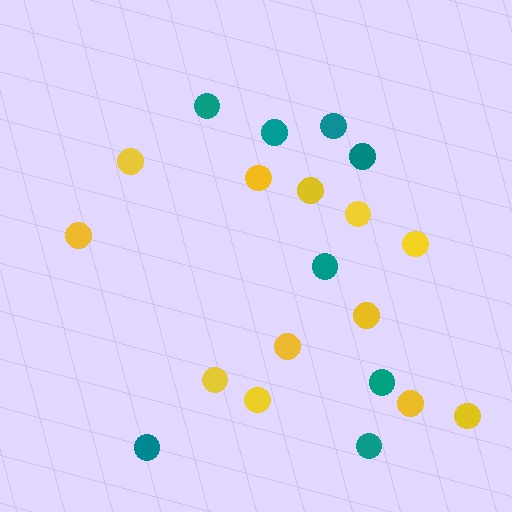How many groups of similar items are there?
There are 2 groups: one group of yellow circles (12) and one group of teal circles (8).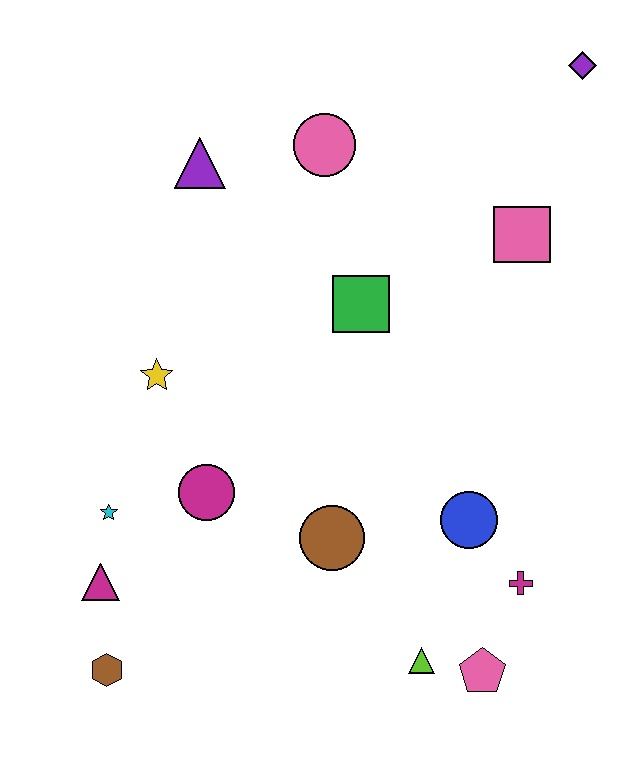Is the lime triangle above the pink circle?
No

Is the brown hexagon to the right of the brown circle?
No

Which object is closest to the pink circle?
The purple triangle is closest to the pink circle.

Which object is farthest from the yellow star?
The purple diamond is farthest from the yellow star.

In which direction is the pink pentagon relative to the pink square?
The pink pentagon is below the pink square.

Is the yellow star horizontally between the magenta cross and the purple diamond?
No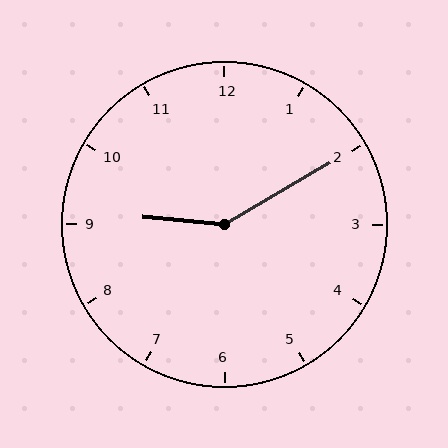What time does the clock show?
9:10.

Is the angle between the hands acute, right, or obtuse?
It is obtuse.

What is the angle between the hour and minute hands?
Approximately 145 degrees.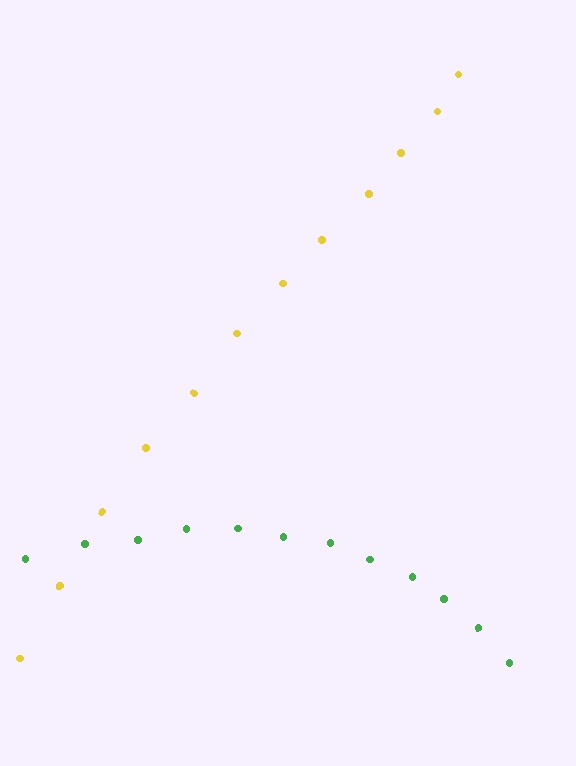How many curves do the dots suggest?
There are 2 distinct paths.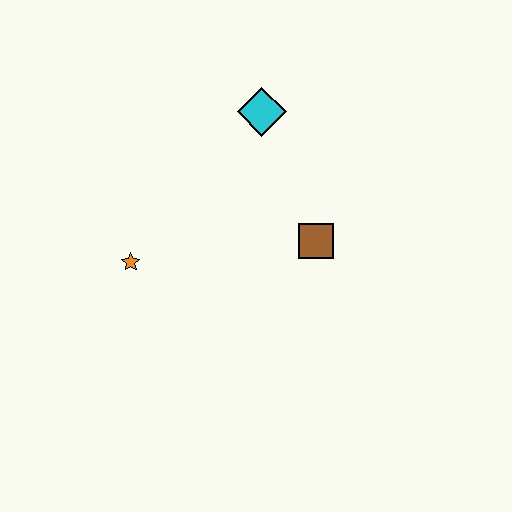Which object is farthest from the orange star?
The cyan diamond is farthest from the orange star.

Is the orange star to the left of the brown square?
Yes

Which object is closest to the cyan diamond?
The brown square is closest to the cyan diamond.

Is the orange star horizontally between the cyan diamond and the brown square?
No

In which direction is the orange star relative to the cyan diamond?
The orange star is below the cyan diamond.